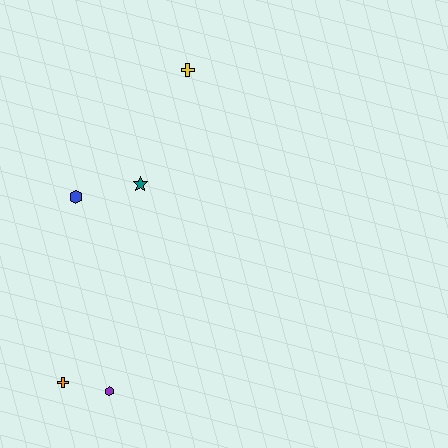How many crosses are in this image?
There are 2 crosses.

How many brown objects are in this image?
There are no brown objects.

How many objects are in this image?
There are 5 objects.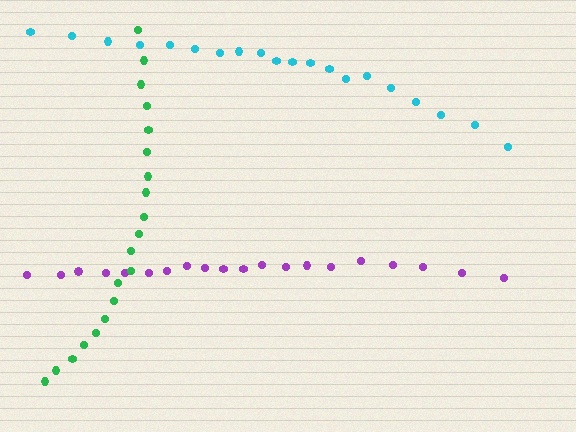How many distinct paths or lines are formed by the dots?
There are 3 distinct paths.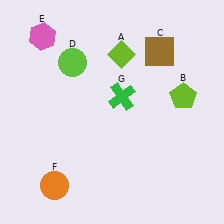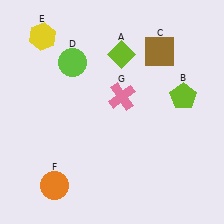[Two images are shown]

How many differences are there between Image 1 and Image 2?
There are 2 differences between the two images.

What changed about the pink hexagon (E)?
In Image 1, E is pink. In Image 2, it changed to yellow.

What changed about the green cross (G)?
In Image 1, G is green. In Image 2, it changed to pink.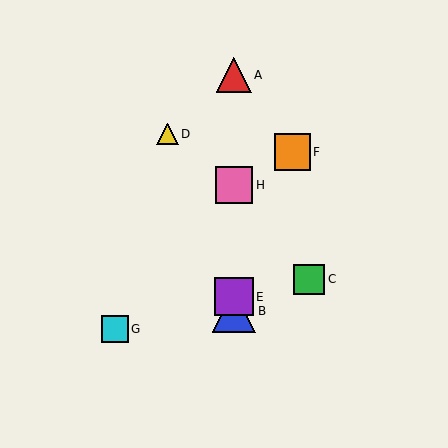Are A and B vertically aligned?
Yes, both are at x≈234.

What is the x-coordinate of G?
Object G is at x≈115.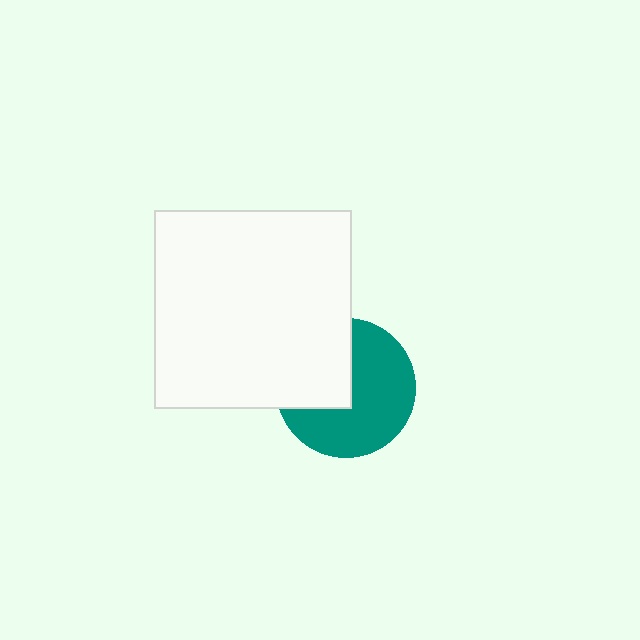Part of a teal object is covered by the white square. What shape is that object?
It is a circle.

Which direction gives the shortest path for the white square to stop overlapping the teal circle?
Moving toward the upper-left gives the shortest separation.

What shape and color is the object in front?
The object in front is a white square.